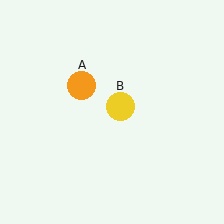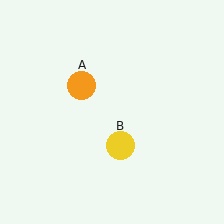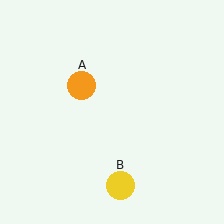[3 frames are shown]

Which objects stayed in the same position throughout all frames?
Orange circle (object A) remained stationary.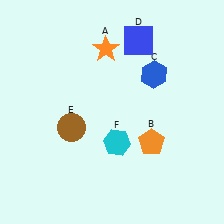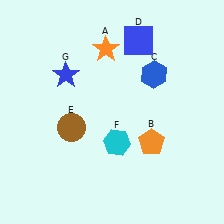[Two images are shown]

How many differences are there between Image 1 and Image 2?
There is 1 difference between the two images.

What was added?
A blue star (G) was added in Image 2.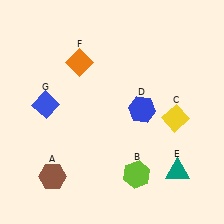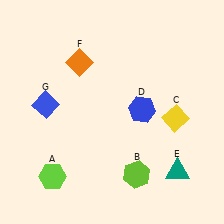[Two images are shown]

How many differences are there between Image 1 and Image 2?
There is 1 difference between the two images.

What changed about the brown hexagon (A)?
In Image 1, A is brown. In Image 2, it changed to lime.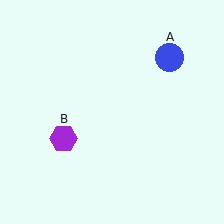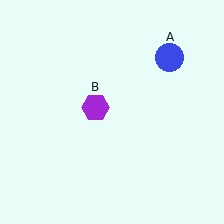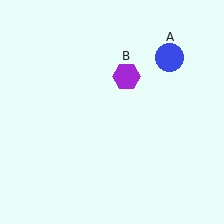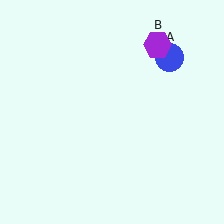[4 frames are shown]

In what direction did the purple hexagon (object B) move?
The purple hexagon (object B) moved up and to the right.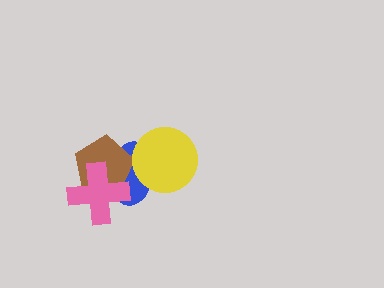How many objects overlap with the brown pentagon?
2 objects overlap with the brown pentagon.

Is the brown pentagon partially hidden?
Yes, it is partially covered by another shape.